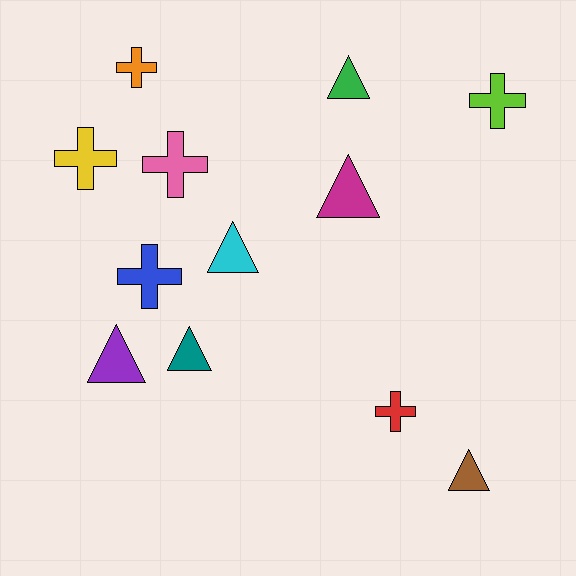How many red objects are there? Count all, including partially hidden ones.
There is 1 red object.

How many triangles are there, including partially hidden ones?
There are 6 triangles.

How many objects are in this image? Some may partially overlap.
There are 12 objects.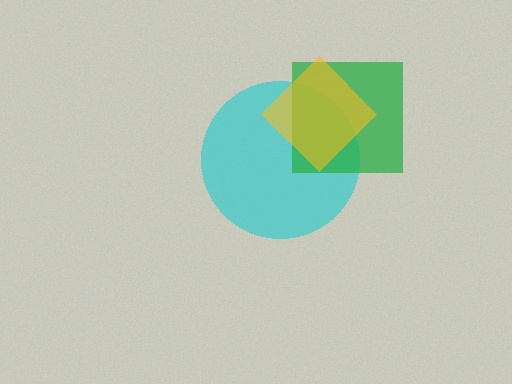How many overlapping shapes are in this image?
There are 3 overlapping shapes in the image.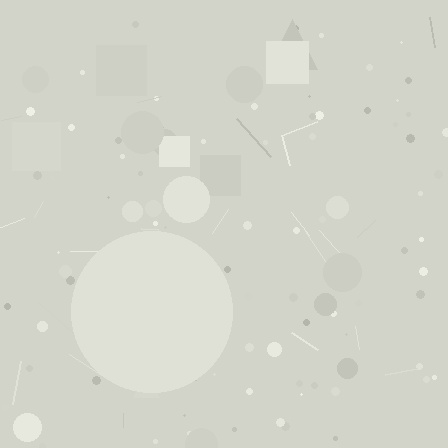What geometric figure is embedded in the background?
A circle is embedded in the background.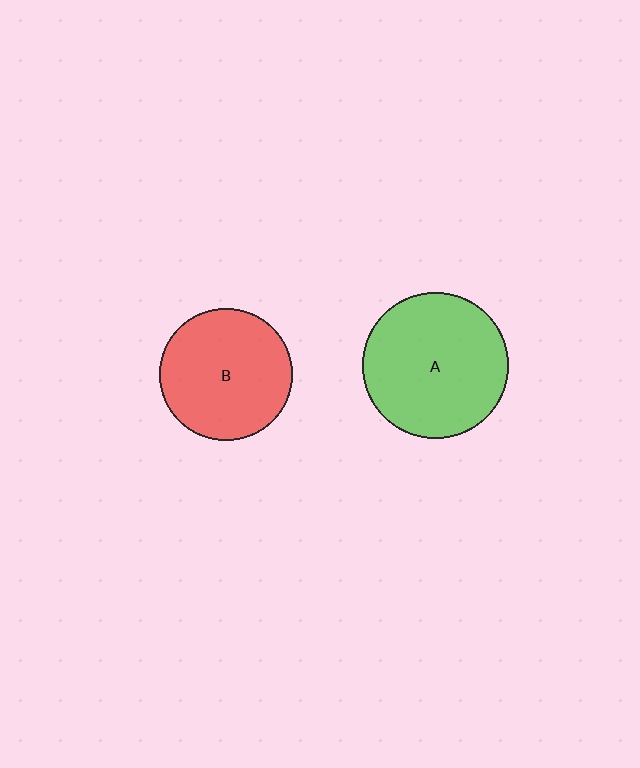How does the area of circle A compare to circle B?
Approximately 1.2 times.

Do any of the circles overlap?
No, none of the circles overlap.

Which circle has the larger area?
Circle A (green).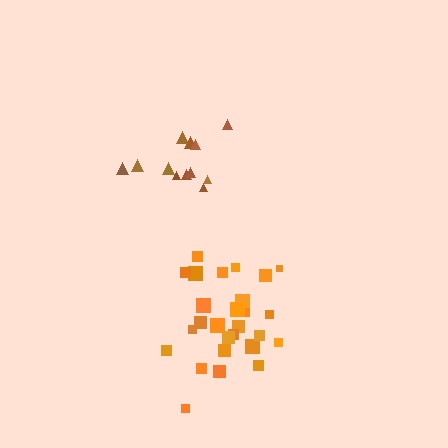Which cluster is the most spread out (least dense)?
Brown.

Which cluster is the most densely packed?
Orange.